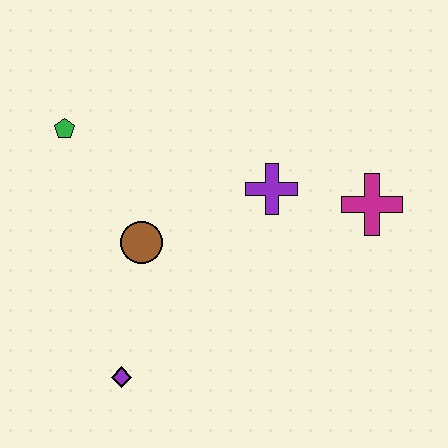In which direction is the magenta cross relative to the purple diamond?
The magenta cross is to the right of the purple diamond.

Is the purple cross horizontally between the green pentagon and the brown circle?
No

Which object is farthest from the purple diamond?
The magenta cross is farthest from the purple diamond.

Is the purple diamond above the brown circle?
No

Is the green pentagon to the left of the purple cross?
Yes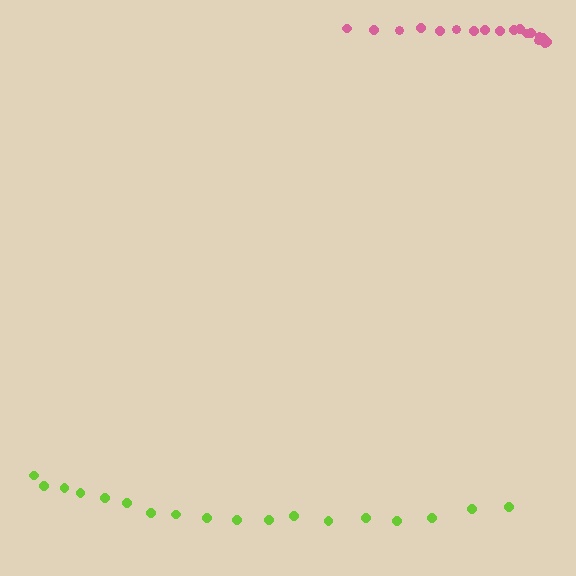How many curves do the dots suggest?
There are 2 distinct paths.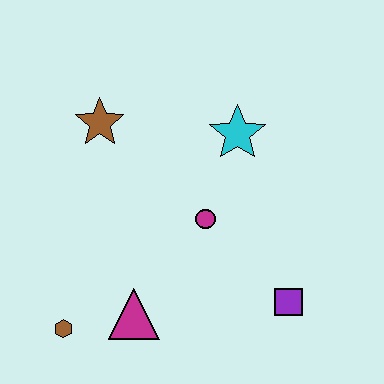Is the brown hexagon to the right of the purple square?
No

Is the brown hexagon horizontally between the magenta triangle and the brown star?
No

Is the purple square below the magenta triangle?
No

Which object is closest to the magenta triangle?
The brown hexagon is closest to the magenta triangle.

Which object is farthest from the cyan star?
The brown hexagon is farthest from the cyan star.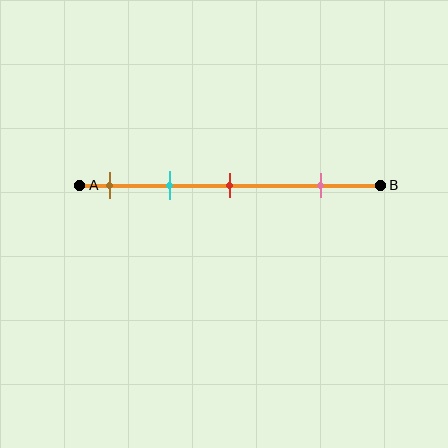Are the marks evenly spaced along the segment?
No, the marks are not evenly spaced.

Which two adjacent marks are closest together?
The brown and cyan marks are the closest adjacent pair.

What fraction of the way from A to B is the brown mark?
The brown mark is approximately 10% (0.1) of the way from A to B.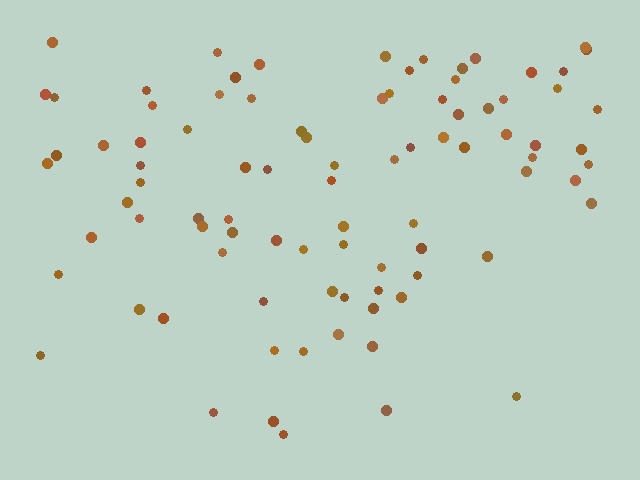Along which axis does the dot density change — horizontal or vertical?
Vertical.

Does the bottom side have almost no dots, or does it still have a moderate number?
Still a moderate number, just noticeably fewer than the top.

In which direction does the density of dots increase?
From bottom to top, with the top side densest.